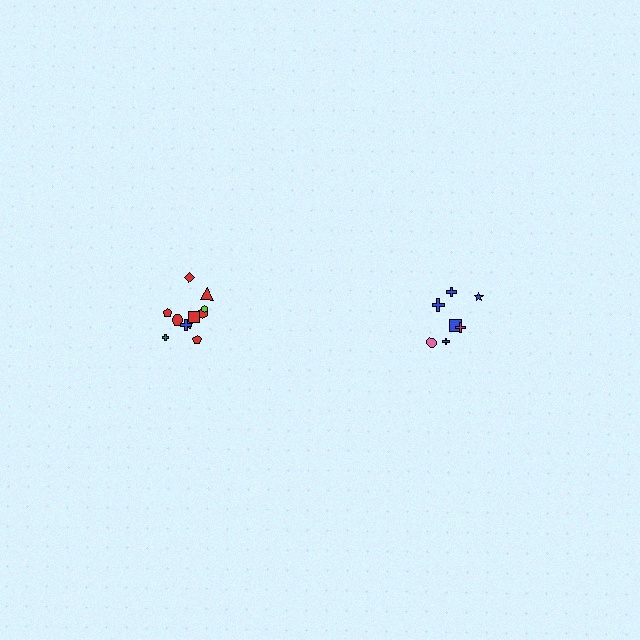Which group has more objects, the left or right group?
The left group.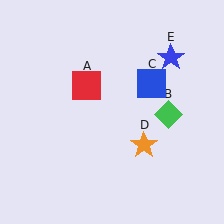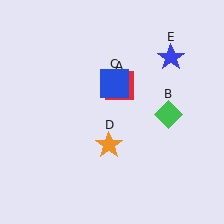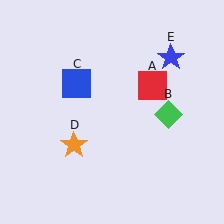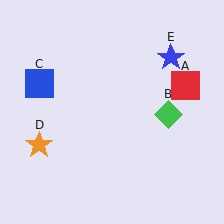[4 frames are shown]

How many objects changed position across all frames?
3 objects changed position: red square (object A), blue square (object C), orange star (object D).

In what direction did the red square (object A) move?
The red square (object A) moved right.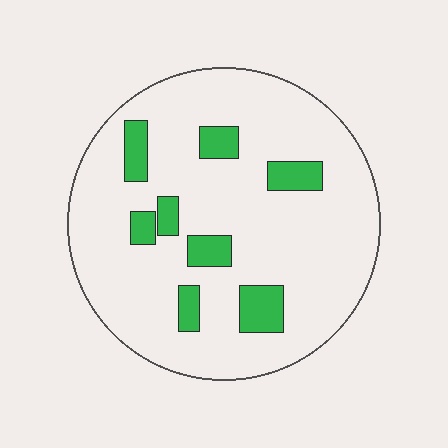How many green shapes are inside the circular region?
8.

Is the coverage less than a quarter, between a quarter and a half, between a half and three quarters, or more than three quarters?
Less than a quarter.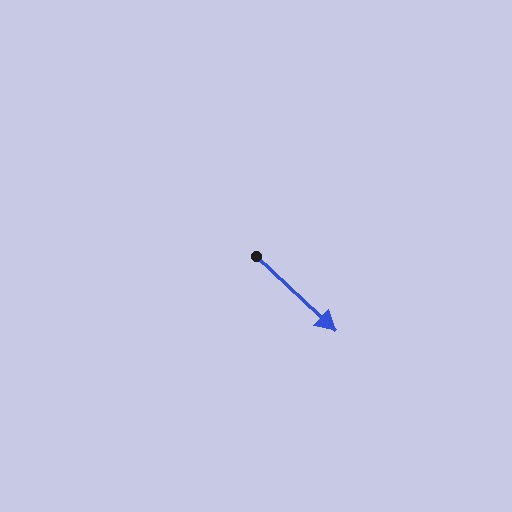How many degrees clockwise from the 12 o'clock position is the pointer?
Approximately 133 degrees.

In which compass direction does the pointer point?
Southeast.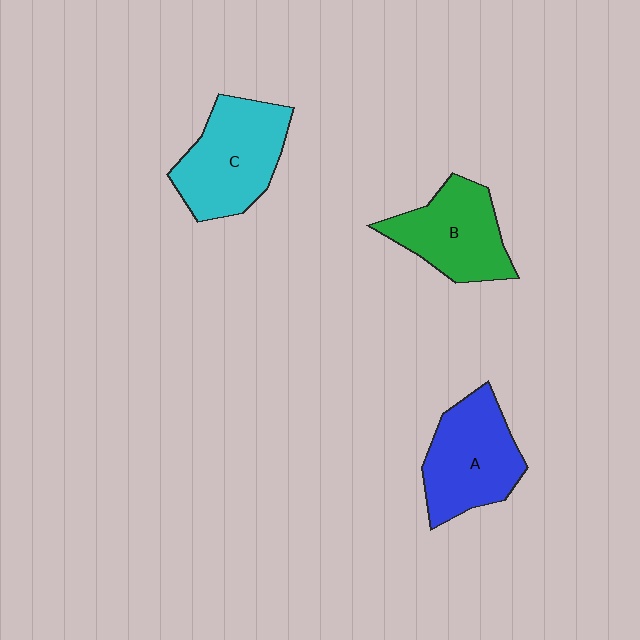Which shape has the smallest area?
Shape B (green).